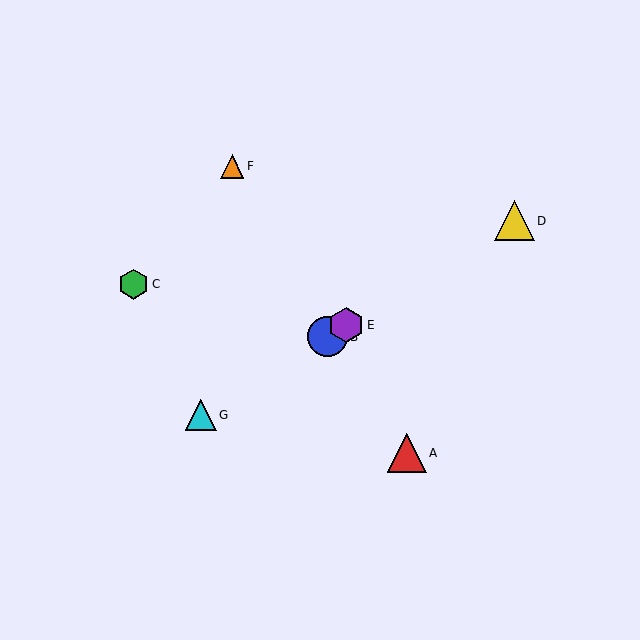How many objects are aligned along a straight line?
4 objects (B, D, E, G) are aligned along a straight line.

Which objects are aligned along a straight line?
Objects B, D, E, G are aligned along a straight line.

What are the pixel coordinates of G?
Object G is at (201, 415).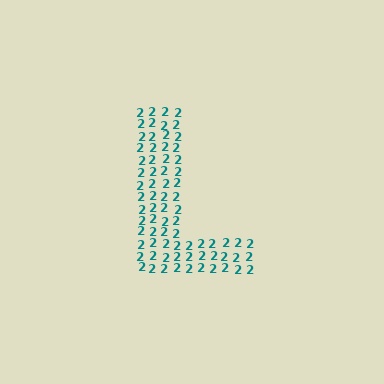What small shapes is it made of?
It is made of small digit 2's.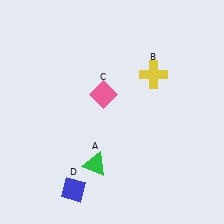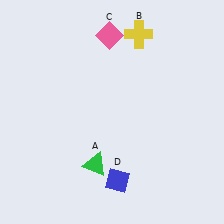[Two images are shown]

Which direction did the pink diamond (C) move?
The pink diamond (C) moved up.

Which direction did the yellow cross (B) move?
The yellow cross (B) moved up.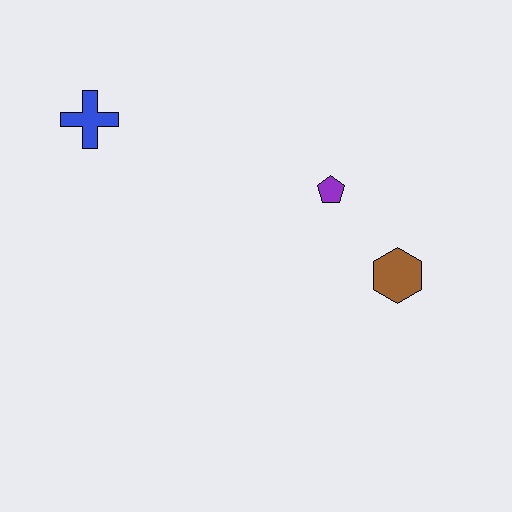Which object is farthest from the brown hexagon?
The blue cross is farthest from the brown hexagon.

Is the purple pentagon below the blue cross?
Yes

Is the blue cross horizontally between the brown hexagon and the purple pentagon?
No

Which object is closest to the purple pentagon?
The brown hexagon is closest to the purple pentagon.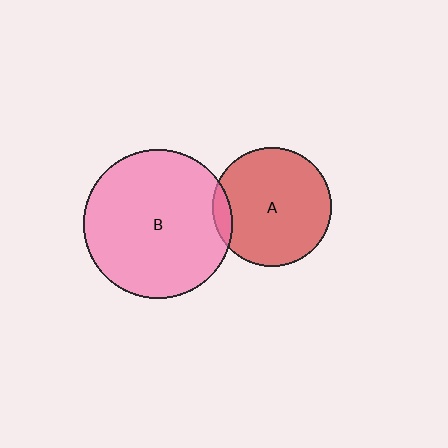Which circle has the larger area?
Circle B (pink).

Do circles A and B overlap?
Yes.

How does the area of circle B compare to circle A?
Approximately 1.6 times.